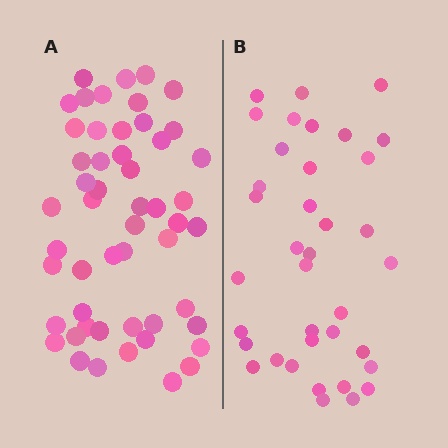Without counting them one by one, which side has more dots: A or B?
Region A (the left region) has more dots.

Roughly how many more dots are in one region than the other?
Region A has approximately 15 more dots than region B.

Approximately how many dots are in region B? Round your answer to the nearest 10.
About 40 dots. (The exact count is 37, which rounds to 40.)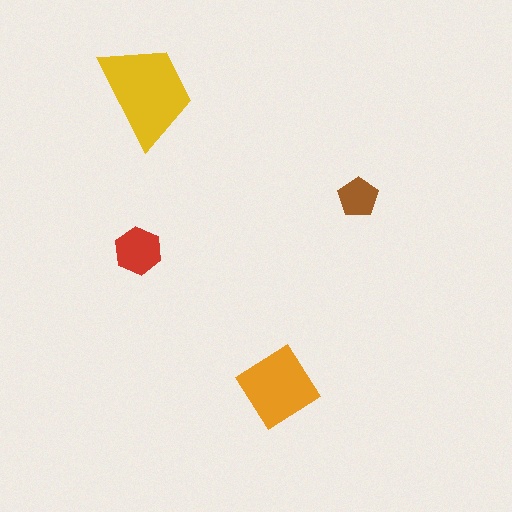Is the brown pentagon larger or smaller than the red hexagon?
Smaller.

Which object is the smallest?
The brown pentagon.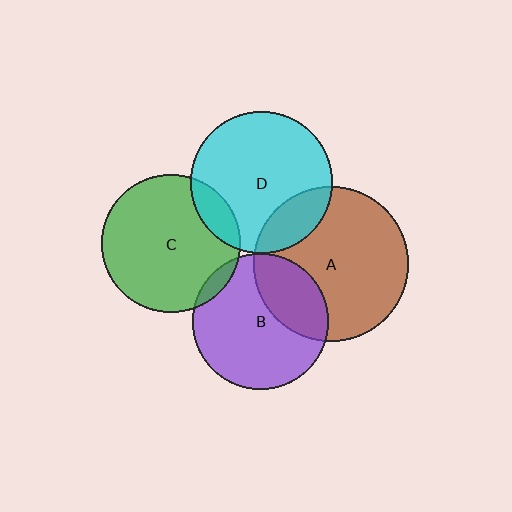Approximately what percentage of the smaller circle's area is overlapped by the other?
Approximately 5%.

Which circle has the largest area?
Circle A (brown).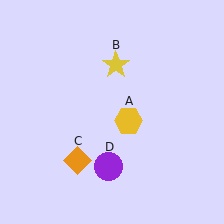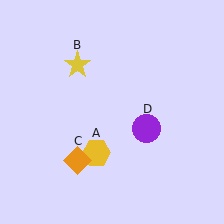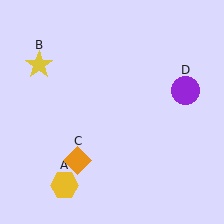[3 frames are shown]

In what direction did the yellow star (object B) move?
The yellow star (object B) moved left.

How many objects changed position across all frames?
3 objects changed position: yellow hexagon (object A), yellow star (object B), purple circle (object D).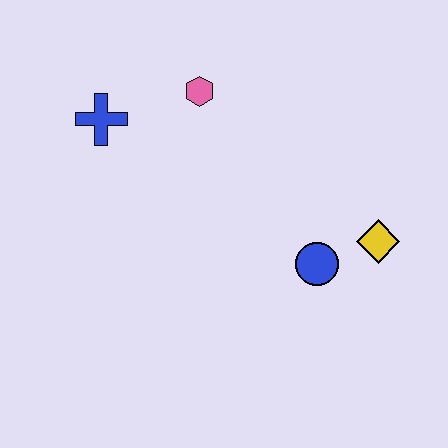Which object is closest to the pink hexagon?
The blue cross is closest to the pink hexagon.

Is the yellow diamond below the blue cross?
Yes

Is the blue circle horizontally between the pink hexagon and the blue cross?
No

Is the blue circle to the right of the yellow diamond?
No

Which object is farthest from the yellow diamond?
The blue cross is farthest from the yellow diamond.